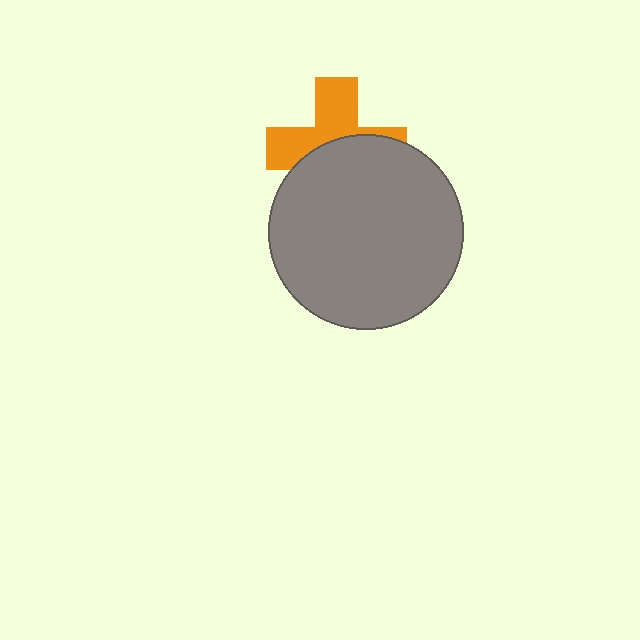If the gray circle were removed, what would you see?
You would see the complete orange cross.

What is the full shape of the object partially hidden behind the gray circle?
The partially hidden object is an orange cross.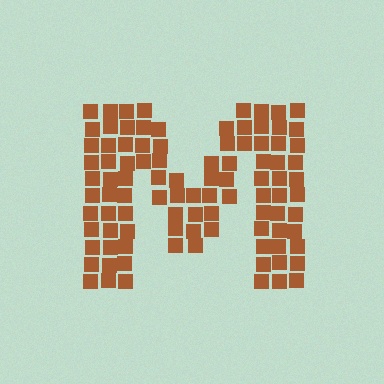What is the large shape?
The large shape is the letter M.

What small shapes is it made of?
It is made of small squares.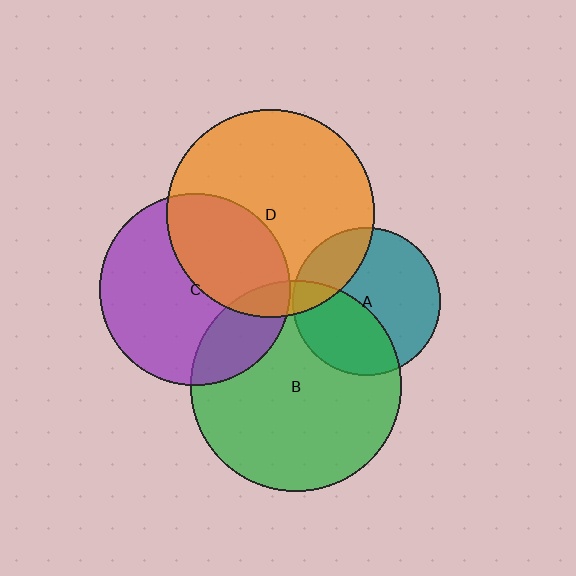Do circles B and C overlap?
Yes.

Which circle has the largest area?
Circle B (green).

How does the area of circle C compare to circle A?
Approximately 1.7 times.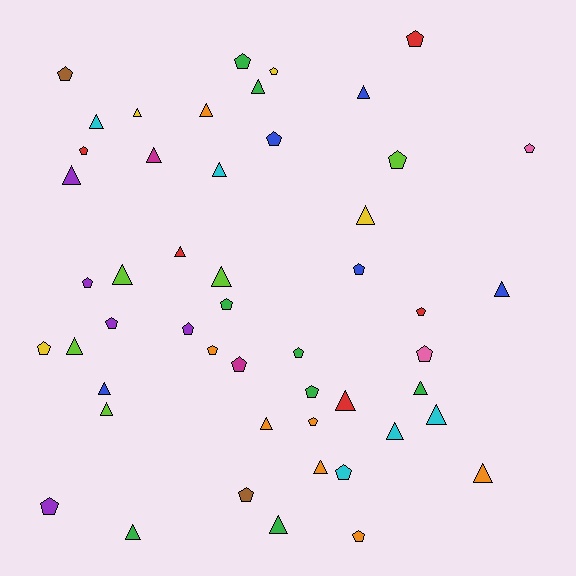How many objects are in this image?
There are 50 objects.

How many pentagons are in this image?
There are 25 pentagons.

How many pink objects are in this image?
There are 2 pink objects.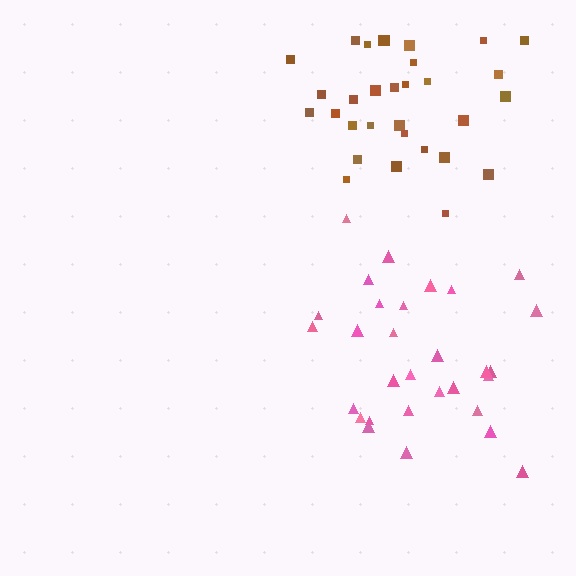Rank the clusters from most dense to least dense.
pink, brown.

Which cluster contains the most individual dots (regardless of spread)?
Brown (31).